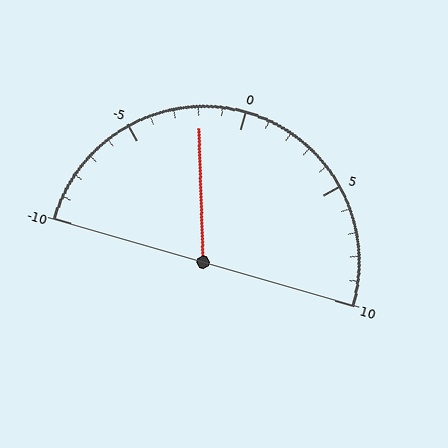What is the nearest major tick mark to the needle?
The nearest major tick mark is 0.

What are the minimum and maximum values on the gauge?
The gauge ranges from -10 to 10.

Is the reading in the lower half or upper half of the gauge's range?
The reading is in the lower half of the range (-10 to 10).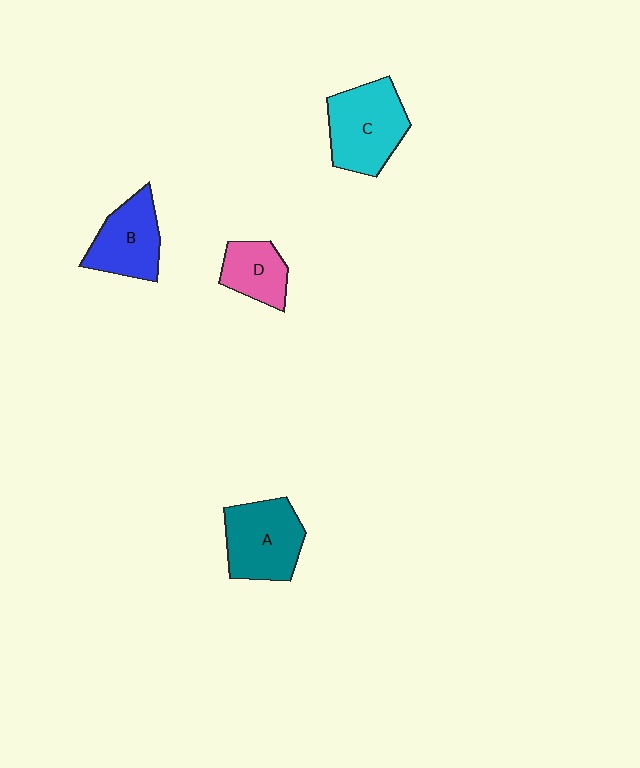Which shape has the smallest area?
Shape D (pink).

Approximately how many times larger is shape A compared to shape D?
Approximately 1.6 times.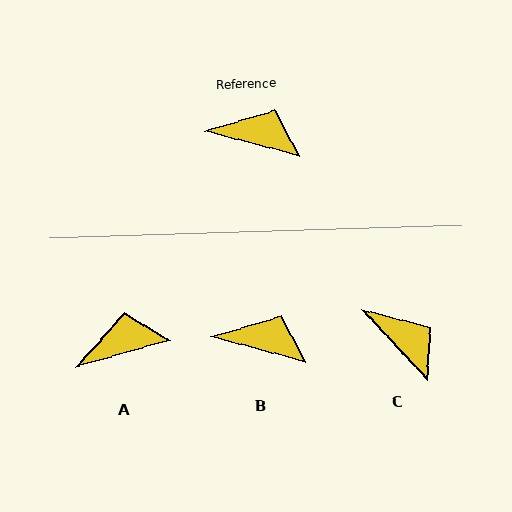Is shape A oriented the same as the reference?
No, it is off by about 32 degrees.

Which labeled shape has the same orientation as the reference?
B.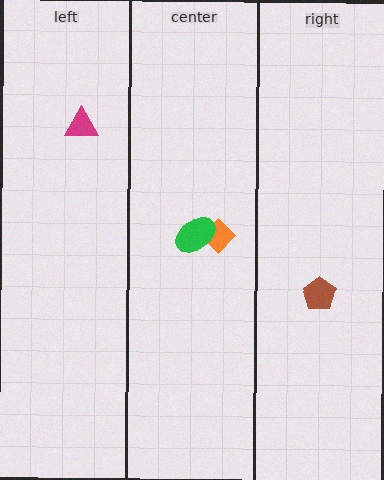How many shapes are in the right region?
1.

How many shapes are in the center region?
2.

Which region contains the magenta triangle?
The left region.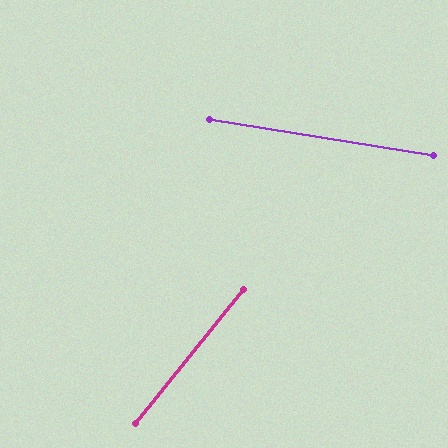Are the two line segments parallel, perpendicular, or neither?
Neither parallel nor perpendicular — they differ by about 60°.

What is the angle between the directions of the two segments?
Approximately 60 degrees.